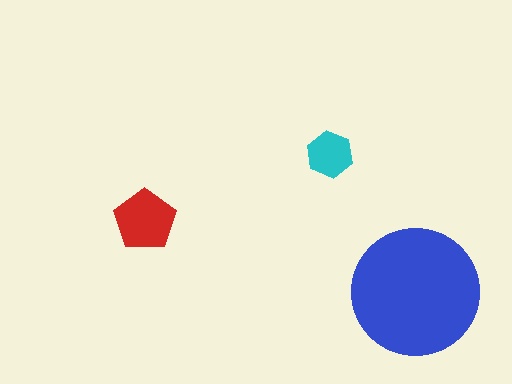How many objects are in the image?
There are 3 objects in the image.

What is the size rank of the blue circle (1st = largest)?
1st.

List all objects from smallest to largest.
The cyan hexagon, the red pentagon, the blue circle.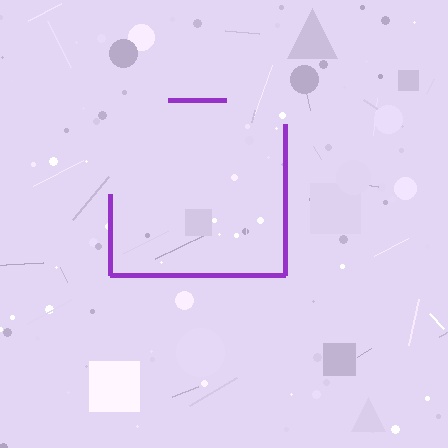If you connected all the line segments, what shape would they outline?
They would outline a square.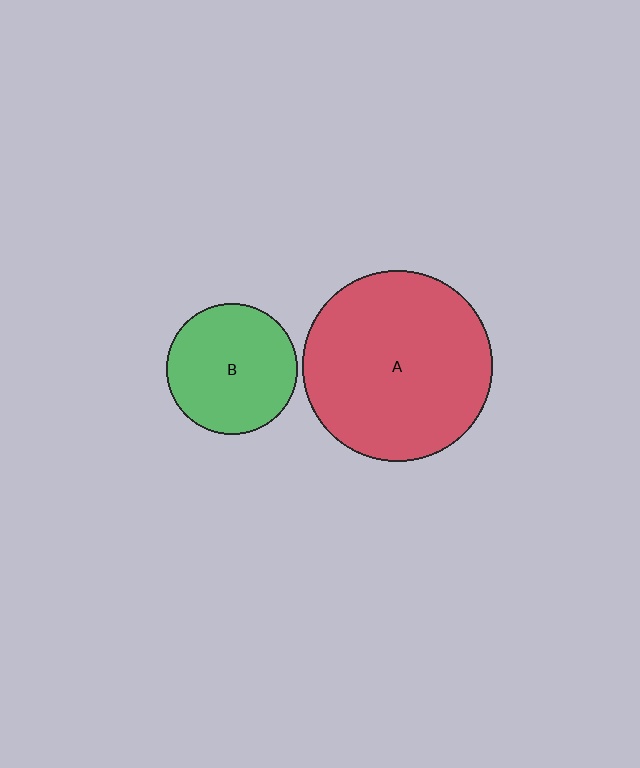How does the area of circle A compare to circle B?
Approximately 2.1 times.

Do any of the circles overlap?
No, none of the circles overlap.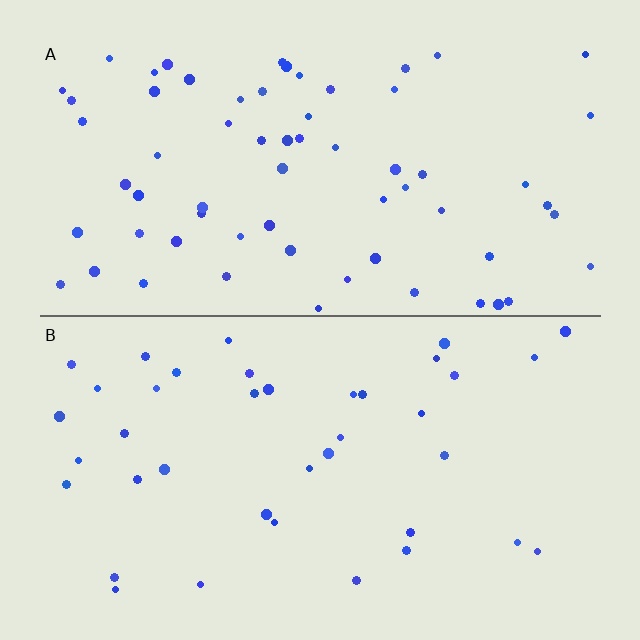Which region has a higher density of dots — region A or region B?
A (the top).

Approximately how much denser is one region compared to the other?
Approximately 1.6× — region A over region B.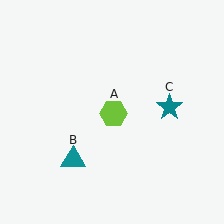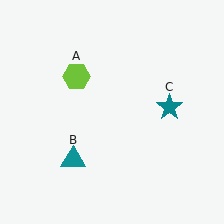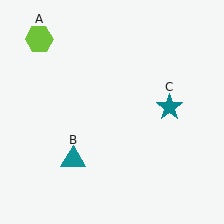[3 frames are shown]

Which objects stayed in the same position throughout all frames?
Teal triangle (object B) and teal star (object C) remained stationary.